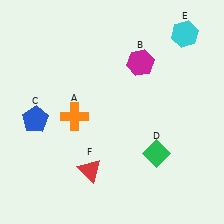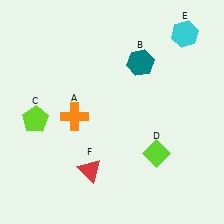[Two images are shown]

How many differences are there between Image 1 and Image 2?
There are 3 differences between the two images.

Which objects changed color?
B changed from magenta to teal. C changed from blue to lime. D changed from green to lime.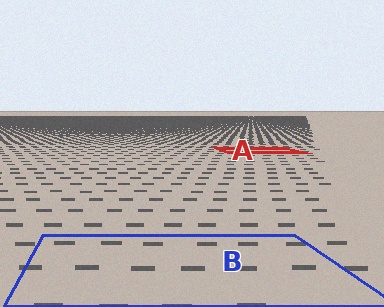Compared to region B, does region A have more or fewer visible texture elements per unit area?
Region A has more texture elements per unit area — they are packed more densely because it is farther away.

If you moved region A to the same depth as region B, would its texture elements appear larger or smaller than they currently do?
They would appear larger. At a closer depth, the same texture elements are projected at a bigger on-screen size.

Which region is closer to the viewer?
Region B is closer. The texture elements there are larger and more spread out.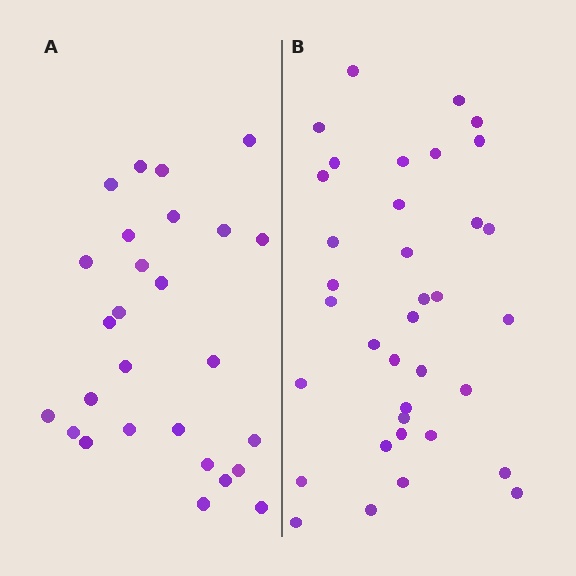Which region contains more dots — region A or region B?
Region B (the right region) has more dots.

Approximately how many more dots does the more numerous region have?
Region B has roughly 8 or so more dots than region A.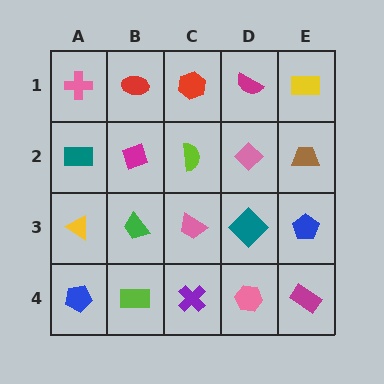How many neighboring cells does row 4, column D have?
3.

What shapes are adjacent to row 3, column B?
A magenta diamond (row 2, column B), a lime rectangle (row 4, column B), a yellow triangle (row 3, column A), a pink trapezoid (row 3, column C).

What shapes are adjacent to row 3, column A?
A teal rectangle (row 2, column A), a blue pentagon (row 4, column A), a green trapezoid (row 3, column B).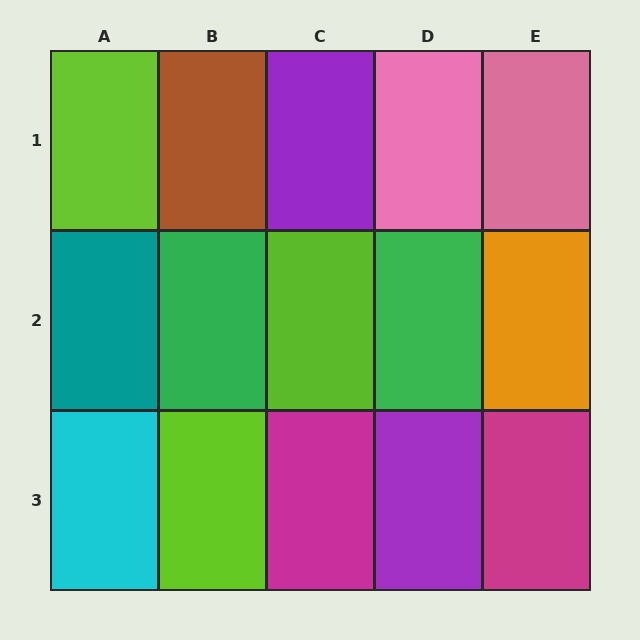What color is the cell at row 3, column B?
Lime.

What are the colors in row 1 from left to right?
Lime, brown, purple, pink, pink.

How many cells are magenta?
2 cells are magenta.